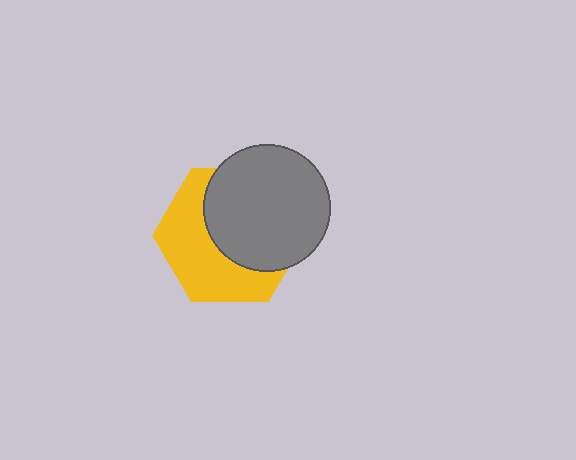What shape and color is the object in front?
The object in front is a gray circle.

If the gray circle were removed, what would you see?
You would see the complete yellow hexagon.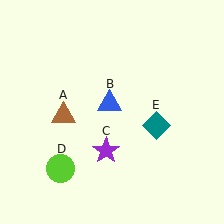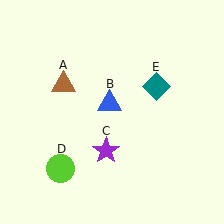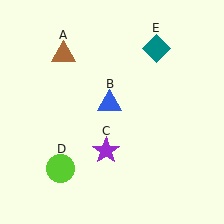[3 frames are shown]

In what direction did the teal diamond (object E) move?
The teal diamond (object E) moved up.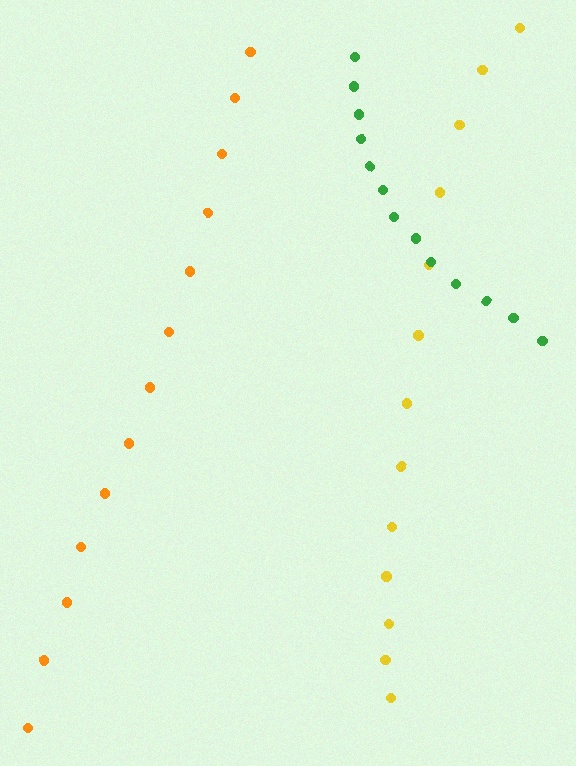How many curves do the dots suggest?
There are 3 distinct paths.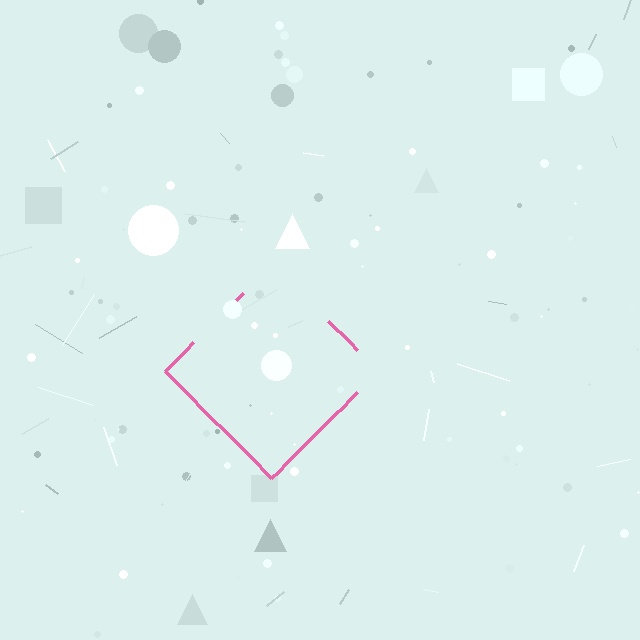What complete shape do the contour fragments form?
The contour fragments form a diamond.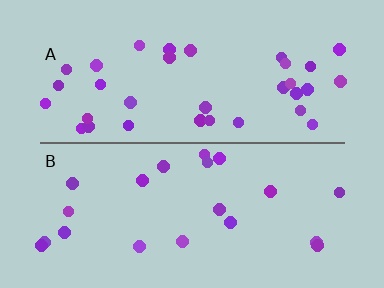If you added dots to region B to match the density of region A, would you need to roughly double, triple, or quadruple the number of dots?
Approximately double.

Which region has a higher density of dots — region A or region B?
A (the top).